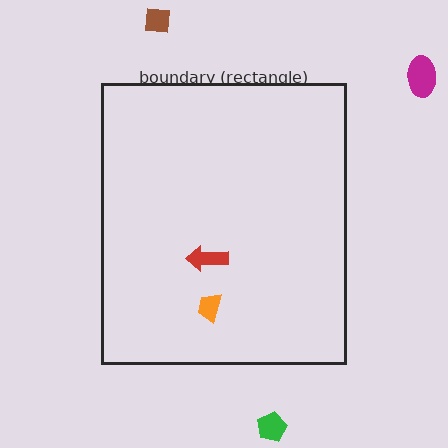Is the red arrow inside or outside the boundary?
Inside.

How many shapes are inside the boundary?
2 inside, 3 outside.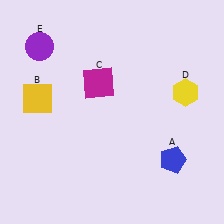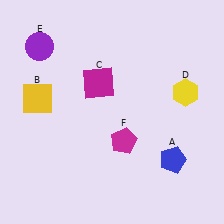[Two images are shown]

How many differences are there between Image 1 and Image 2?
There is 1 difference between the two images.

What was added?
A magenta pentagon (F) was added in Image 2.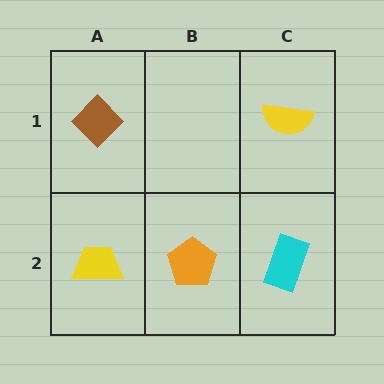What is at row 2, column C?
A cyan rectangle.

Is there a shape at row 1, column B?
No, that cell is empty.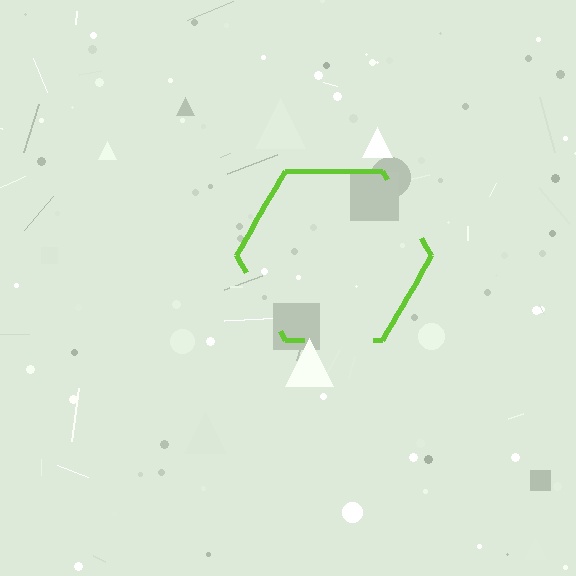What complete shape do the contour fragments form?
The contour fragments form a hexagon.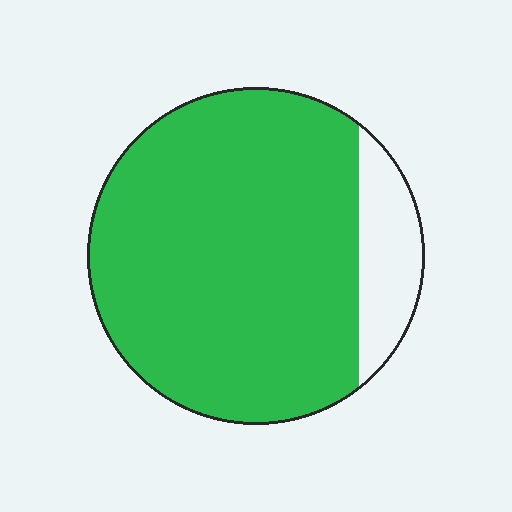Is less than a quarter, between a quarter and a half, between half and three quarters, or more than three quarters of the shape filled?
More than three quarters.